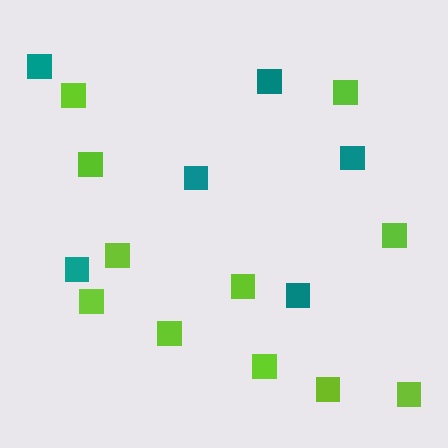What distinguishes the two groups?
There are 2 groups: one group of teal squares (6) and one group of lime squares (11).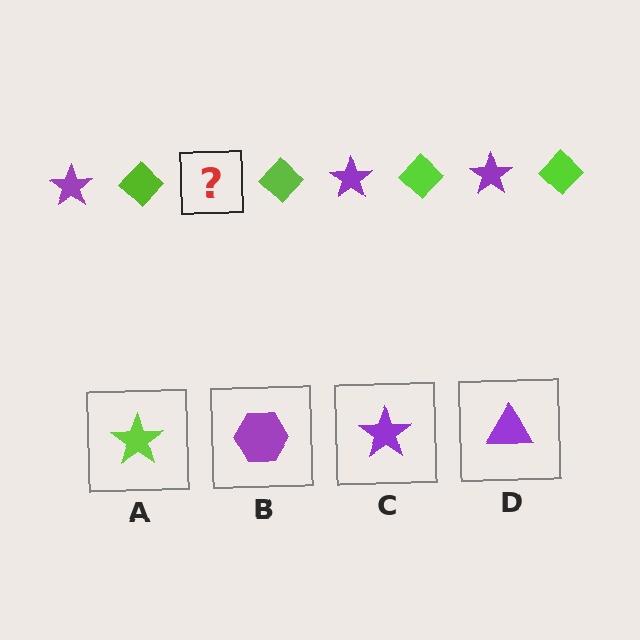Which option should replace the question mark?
Option C.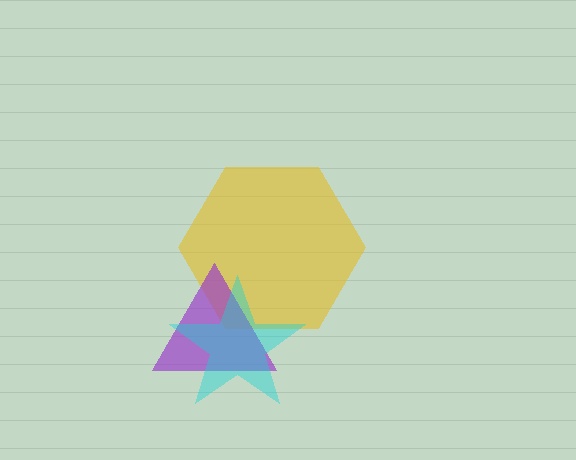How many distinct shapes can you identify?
There are 3 distinct shapes: a yellow hexagon, a purple triangle, a cyan star.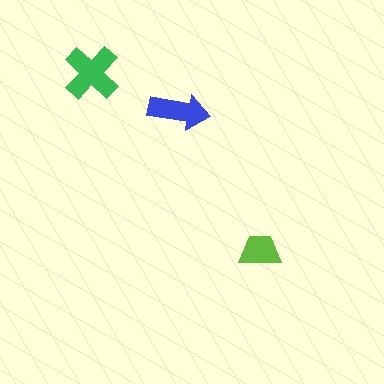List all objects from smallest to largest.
The lime trapezoid, the blue arrow, the green cross.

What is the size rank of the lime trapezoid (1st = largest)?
3rd.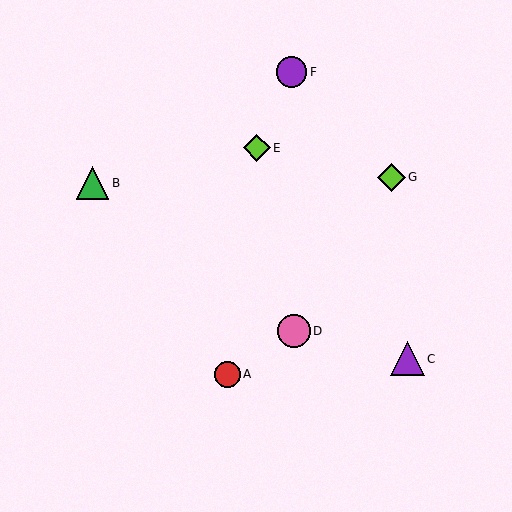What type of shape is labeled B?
Shape B is a green triangle.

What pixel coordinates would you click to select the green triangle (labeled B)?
Click at (92, 183) to select the green triangle B.